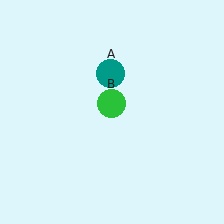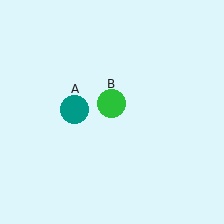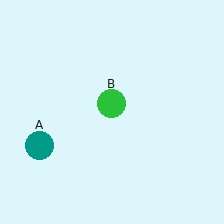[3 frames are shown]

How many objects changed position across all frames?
1 object changed position: teal circle (object A).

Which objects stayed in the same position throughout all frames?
Green circle (object B) remained stationary.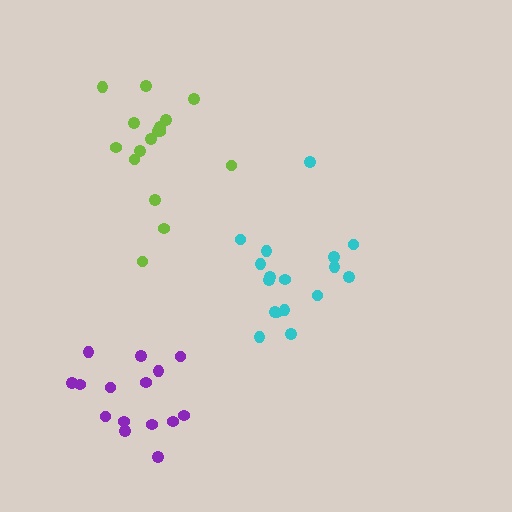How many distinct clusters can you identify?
There are 3 distinct clusters.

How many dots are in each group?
Group 1: 17 dots, Group 2: 16 dots, Group 3: 15 dots (48 total).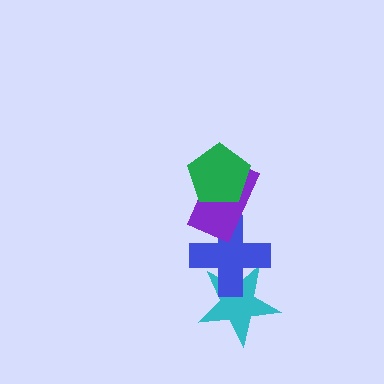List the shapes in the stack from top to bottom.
From top to bottom: the green pentagon, the purple rectangle, the blue cross, the cyan star.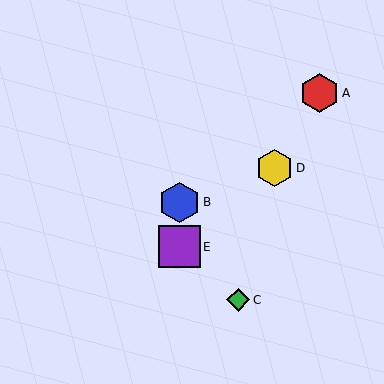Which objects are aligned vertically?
Objects B, E are aligned vertically.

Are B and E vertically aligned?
Yes, both are at x≈179.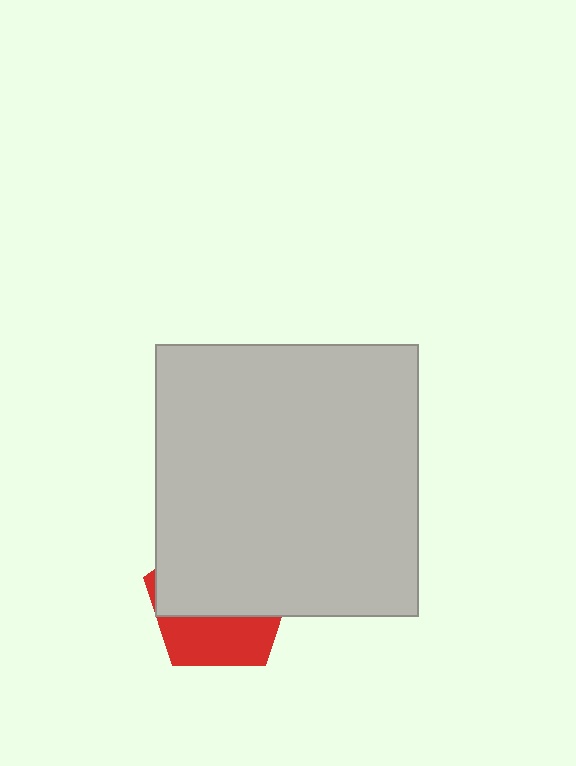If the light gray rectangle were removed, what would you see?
You would see the complete red pentagon.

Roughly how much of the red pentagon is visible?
A small part of it is visible (roughly 37%).